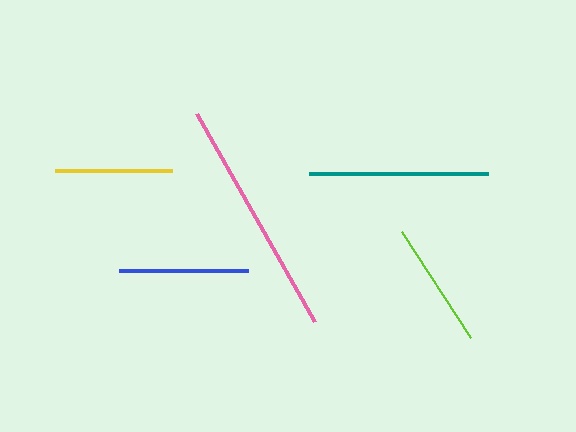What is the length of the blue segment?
The blue segment is approximately 128 pixels long.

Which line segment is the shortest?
The yellow line is the shortest at approximately 118 pixels.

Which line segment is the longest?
The pink line is the longest at approximately 239 pixels.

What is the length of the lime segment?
The lime segment is approximately 126 pixels long.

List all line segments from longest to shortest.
From longest to shortest: pink, teal, blue, lime, yellow.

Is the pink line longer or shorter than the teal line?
The pink line is longer than the teal line.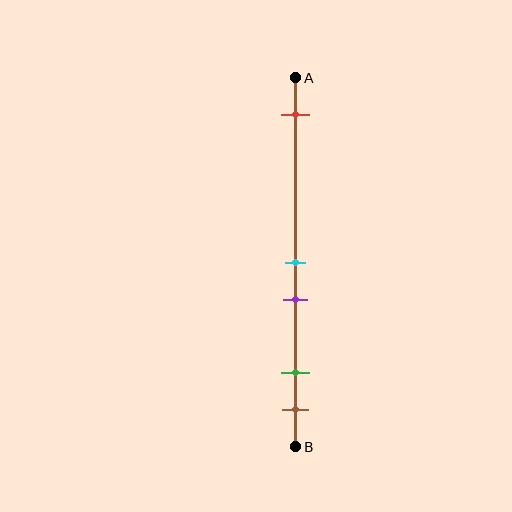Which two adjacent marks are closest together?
The cyan and purple marks are the closest adjacent pair.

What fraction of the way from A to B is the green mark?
The green mark is approximately 80% (0.8) of the way from A to B.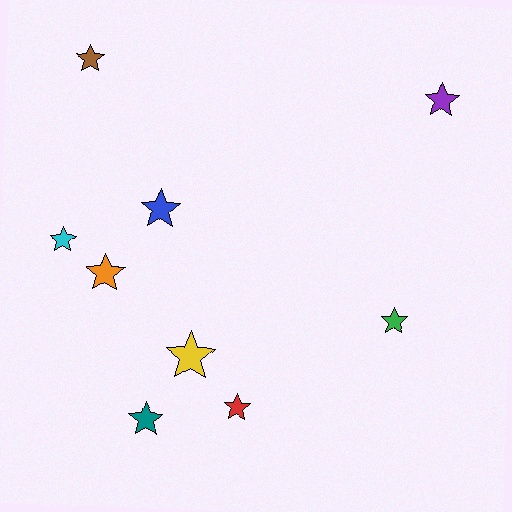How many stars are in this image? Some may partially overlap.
There are 9 stars.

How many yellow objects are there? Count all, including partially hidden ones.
There is 1 yellow object.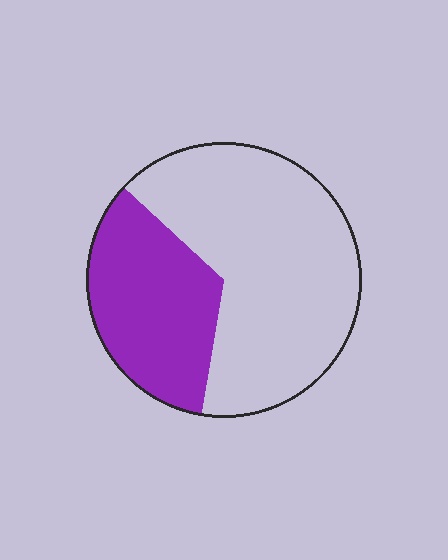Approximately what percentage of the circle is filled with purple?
Approximately 35%.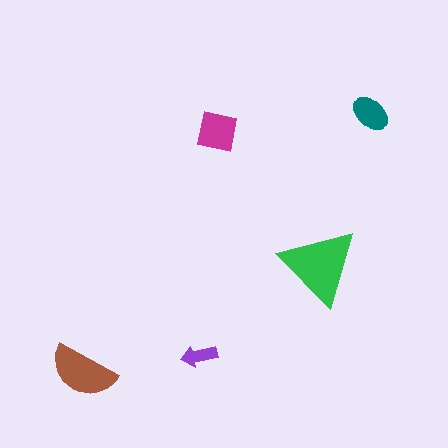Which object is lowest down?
The brown semicircle is bottommost.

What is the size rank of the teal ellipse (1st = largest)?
4th.